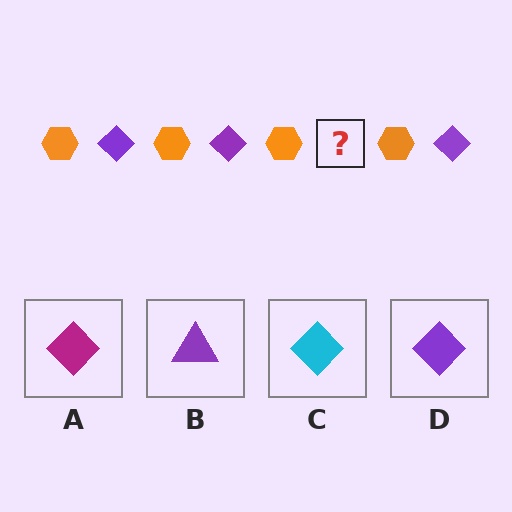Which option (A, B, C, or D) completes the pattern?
D.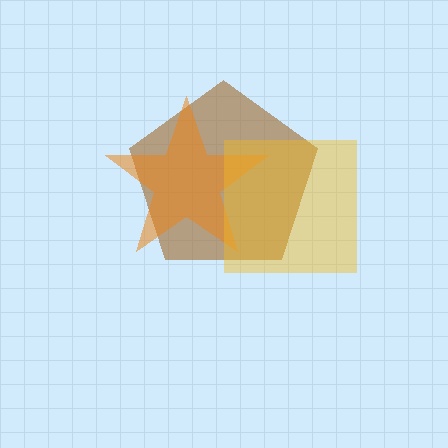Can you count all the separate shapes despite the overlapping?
Yes, there are 3 separate shapes.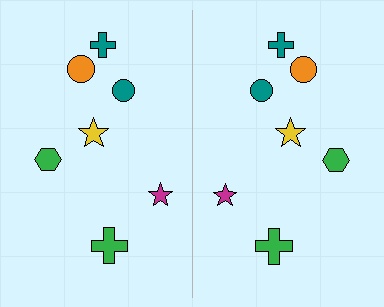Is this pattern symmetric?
Yes, this pattern has bilateral (reflection) symmetry.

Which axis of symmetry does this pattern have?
The pattern has a vertical axis of symmetry running through the center of the image.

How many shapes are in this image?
There are 14 shapes in this image.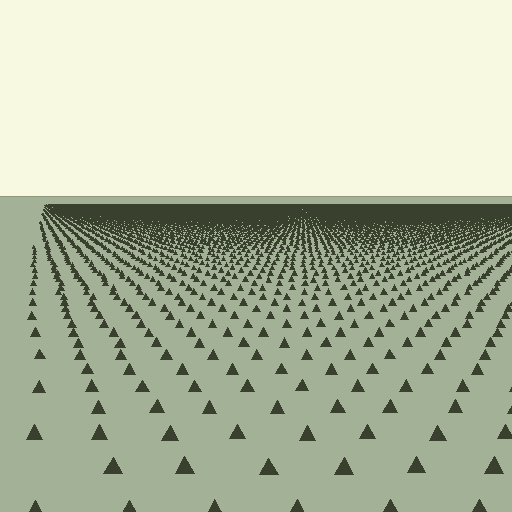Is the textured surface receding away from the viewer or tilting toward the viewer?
The surface is receding away from the viewer. Texture elements get smaller and denser toward the top.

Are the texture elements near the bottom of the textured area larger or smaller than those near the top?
Larger. Near the bottom, elements are closer to the viewer and appear at a bigger on-screen size.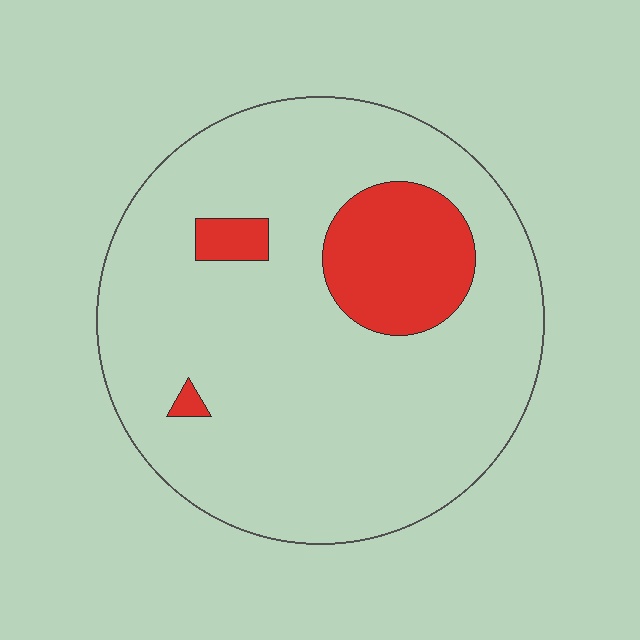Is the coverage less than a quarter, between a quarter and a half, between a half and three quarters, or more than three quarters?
Less than a quarter.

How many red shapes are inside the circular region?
3.